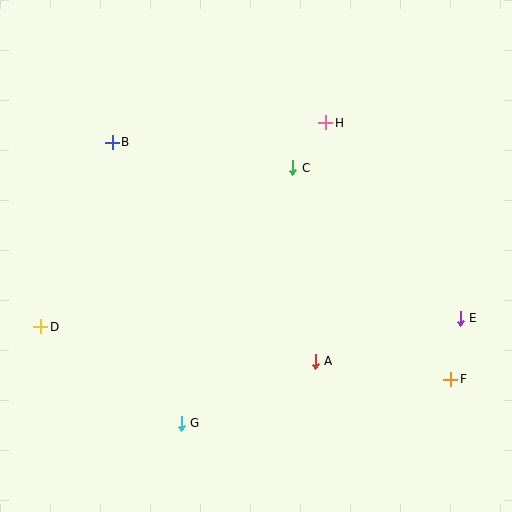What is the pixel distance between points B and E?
The distance between B and E is 390 pixels.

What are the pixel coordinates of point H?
Point H is at (326, 123).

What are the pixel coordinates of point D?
Point D is at (41, 327).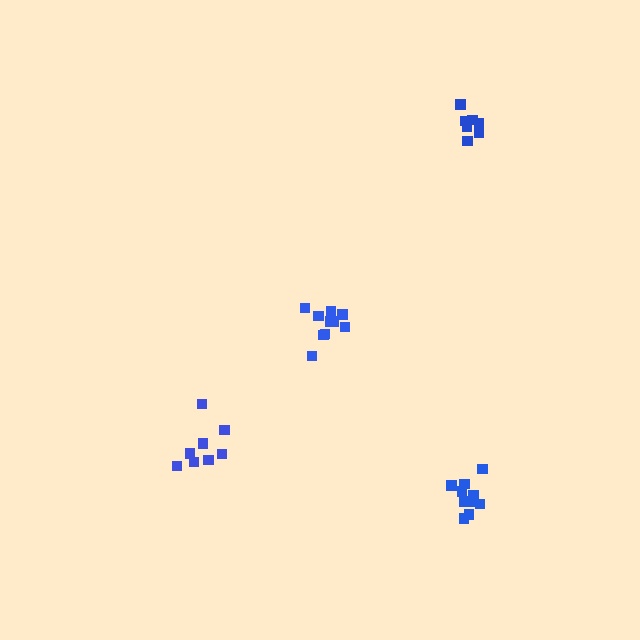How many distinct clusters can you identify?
There are 4 distinct clusters.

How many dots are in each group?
Group 1: 7 dots, Group 2: 11 dots, Group 3: 8 dots, Group 4: 11 dots (37 total).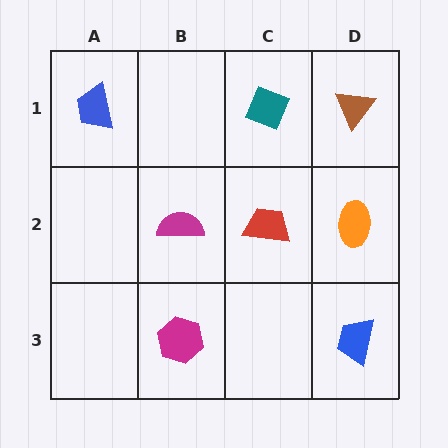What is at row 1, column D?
A brown triangle.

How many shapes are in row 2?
3 shapes.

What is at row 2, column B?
A magenta semicircle.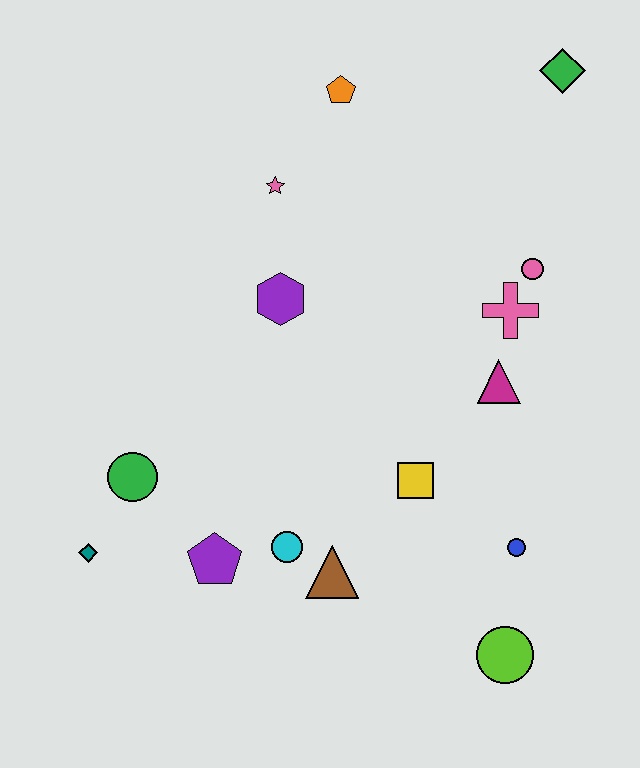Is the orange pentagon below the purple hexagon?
No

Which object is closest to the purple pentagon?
The cyan circle is closest to the purple pentagon.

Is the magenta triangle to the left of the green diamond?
Yes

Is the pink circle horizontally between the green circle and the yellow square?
No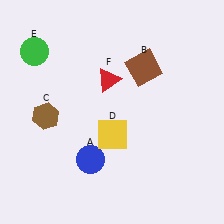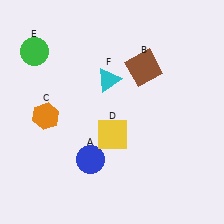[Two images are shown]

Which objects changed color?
C changed from brown to orange. F changed from red to cyan.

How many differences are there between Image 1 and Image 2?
There are 2 differences between the two images.